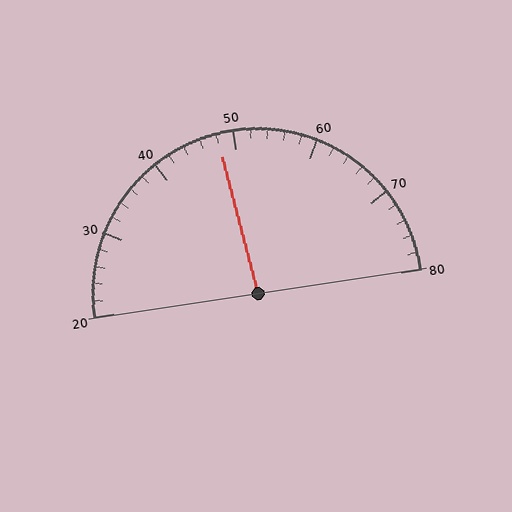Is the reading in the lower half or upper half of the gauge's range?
The reading is in the lower half of the range (20 to 80).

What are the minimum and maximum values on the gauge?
The gauge ranges from 20 to 80.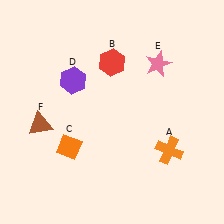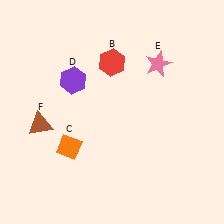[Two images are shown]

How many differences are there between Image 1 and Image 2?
There is 1 difference between the two images.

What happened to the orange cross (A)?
The orange cross (A) was removed in Image 2. It was in the bottom-right area of Image 1.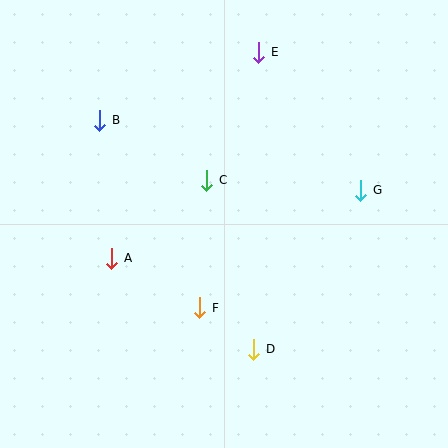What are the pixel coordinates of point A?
Point A is at (112, 258).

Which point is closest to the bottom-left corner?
Point A is closest to the bottom-left corner.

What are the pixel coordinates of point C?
Point C is at (207, 180).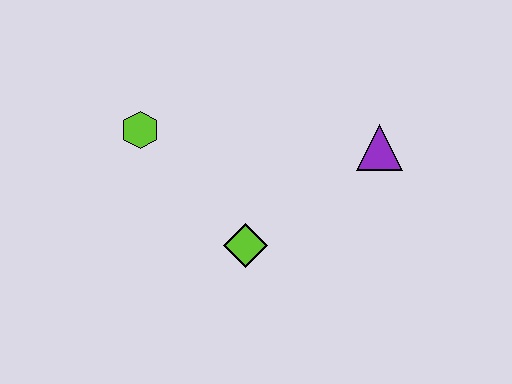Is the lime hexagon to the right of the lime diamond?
No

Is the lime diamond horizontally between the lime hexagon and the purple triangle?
Yes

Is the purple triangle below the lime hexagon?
Yes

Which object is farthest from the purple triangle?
The lime hexagon is farthest from the purple triangle.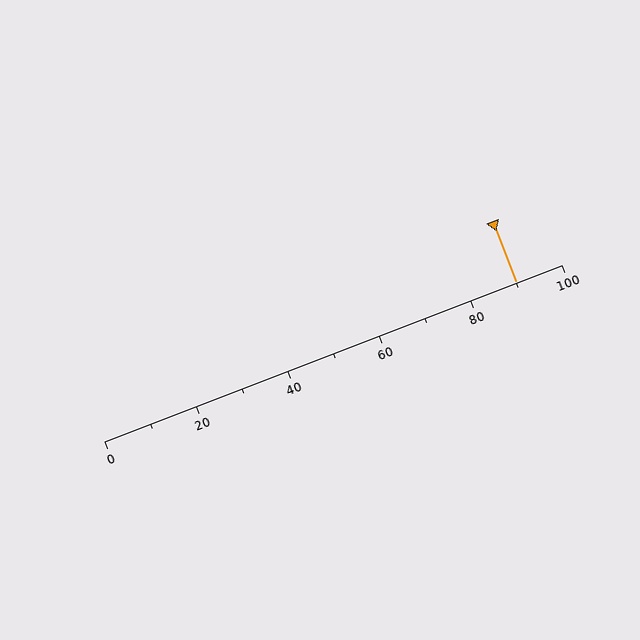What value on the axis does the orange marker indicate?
The marker indicates approximately 90.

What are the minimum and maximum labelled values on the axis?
The axis runs from 0 to 100.